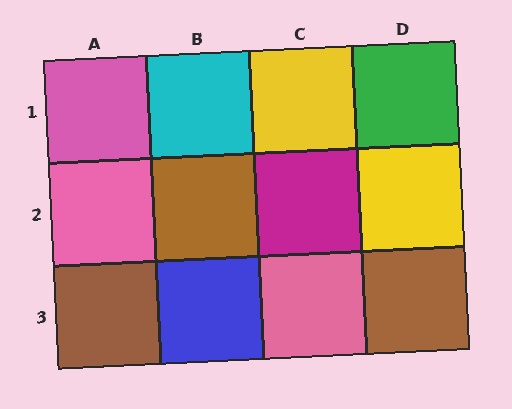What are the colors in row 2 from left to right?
Pink, brown, magenta, yellow.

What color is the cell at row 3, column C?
Pink.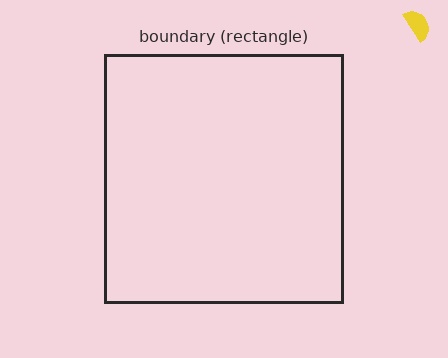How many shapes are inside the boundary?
0 inside, 1 outside.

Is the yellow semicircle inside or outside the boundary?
Outside.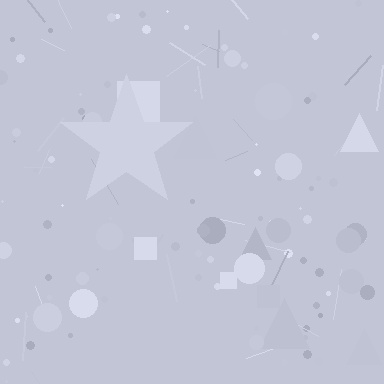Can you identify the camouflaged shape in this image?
The camouflaged shape is a star.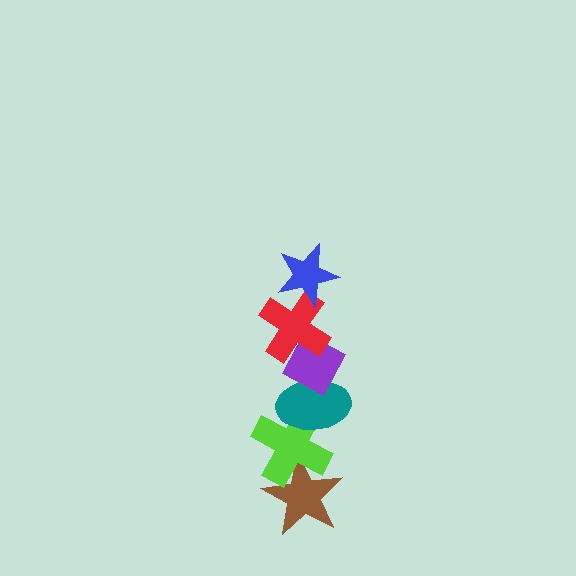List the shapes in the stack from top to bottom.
From top to bottom: the blue star, the red cross, the purple diamond, the teal ellipse, the lime cross, the brown star.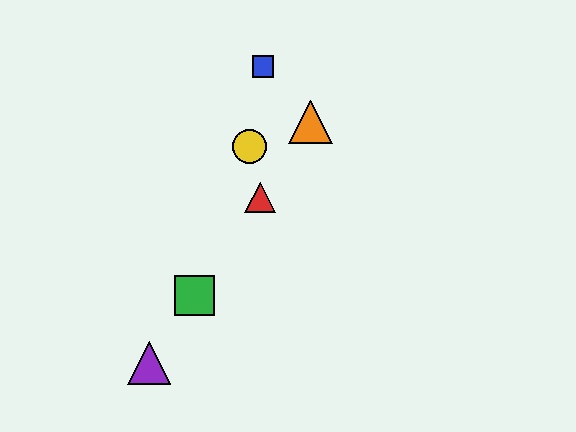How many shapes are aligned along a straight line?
4 shapes (the red triangle, the green square, the purple triangle, the orange triangle) are aligned along a straight line.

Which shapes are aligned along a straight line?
The red triangle, the green square, the purple triangle, the orange triangle are aligned along a straight line.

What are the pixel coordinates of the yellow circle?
The yellow circle is at (249, 147).